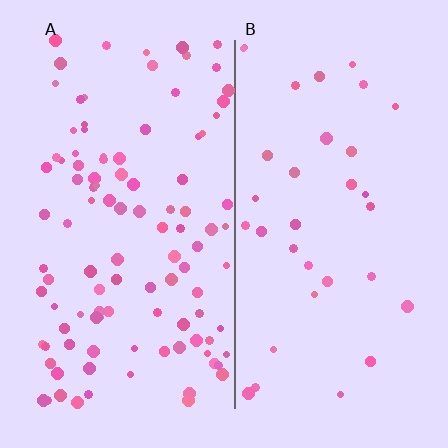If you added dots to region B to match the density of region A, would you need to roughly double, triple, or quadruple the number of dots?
Approximately triple.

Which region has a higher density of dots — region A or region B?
A (the left).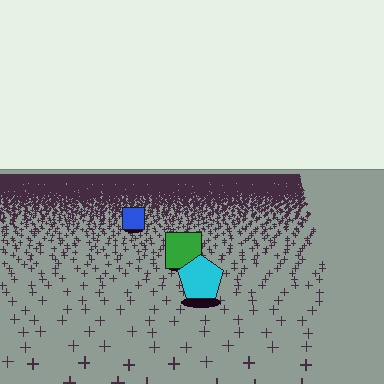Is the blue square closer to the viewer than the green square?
No. The green square is closer — you can tell from the texture gradient: the ground texture is coarser near it.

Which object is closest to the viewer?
The cyan pentagon is closest. The texture marks near it are larger and more spread out.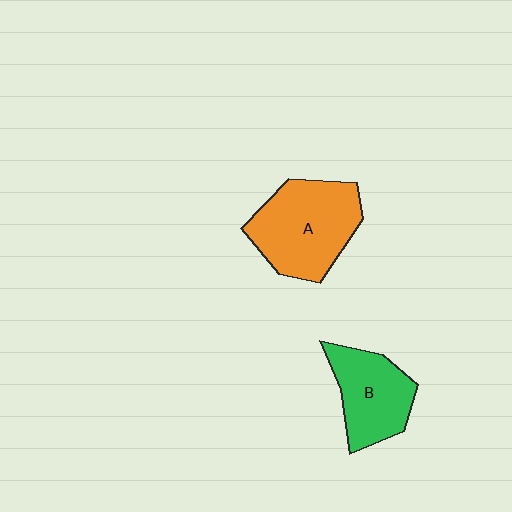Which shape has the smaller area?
Shape B (green).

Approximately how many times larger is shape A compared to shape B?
Approximately 1.4 times.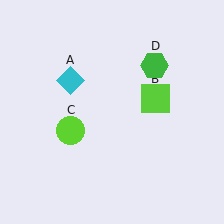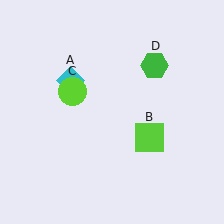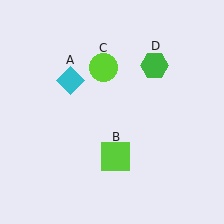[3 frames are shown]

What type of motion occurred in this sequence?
The lime square (object B), lime circle (object C) rotated clockwise around the center of the scene.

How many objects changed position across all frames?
2 objects changed position: lime square (object B), lime circle (object C).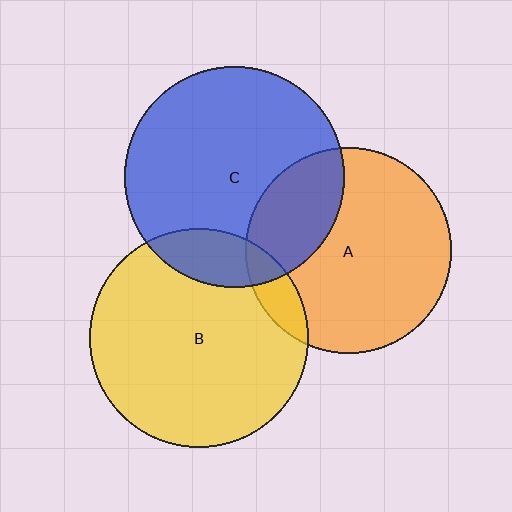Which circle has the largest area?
Circle C (blue).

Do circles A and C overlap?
Yes.